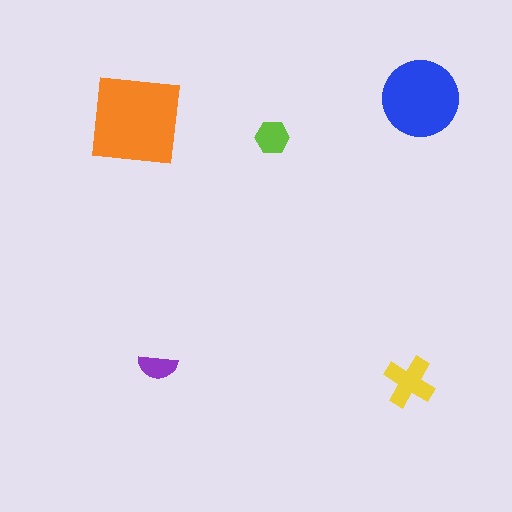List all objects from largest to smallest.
The orange square, the blue circle, the yellow cross, the lime hexagon, the purple semicircle.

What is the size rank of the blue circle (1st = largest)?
2nd.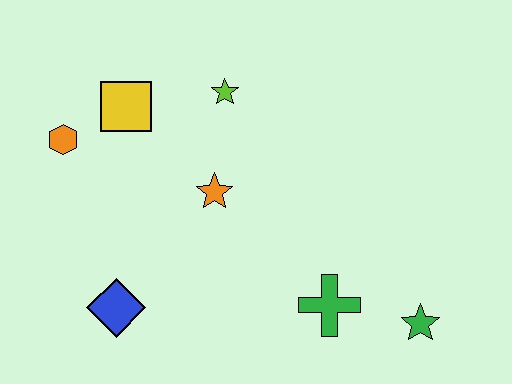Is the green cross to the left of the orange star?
No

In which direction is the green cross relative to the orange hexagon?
The green cross is to the right of the orange hexagon.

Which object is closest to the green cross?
The green star is closest to the green cross.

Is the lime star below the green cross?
No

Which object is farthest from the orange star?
The green star is farthest from the orange star.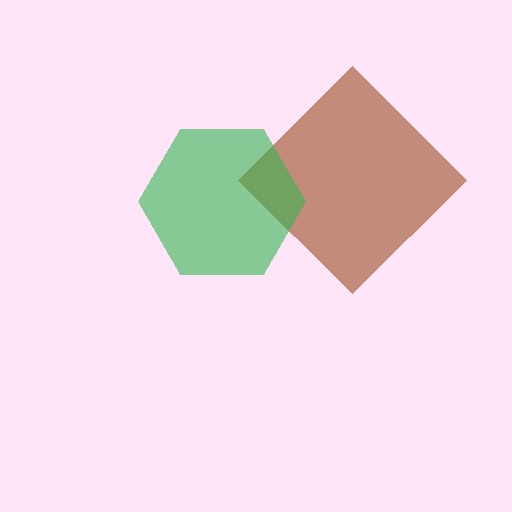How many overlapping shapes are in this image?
There are 2 overlapping shapes in the image.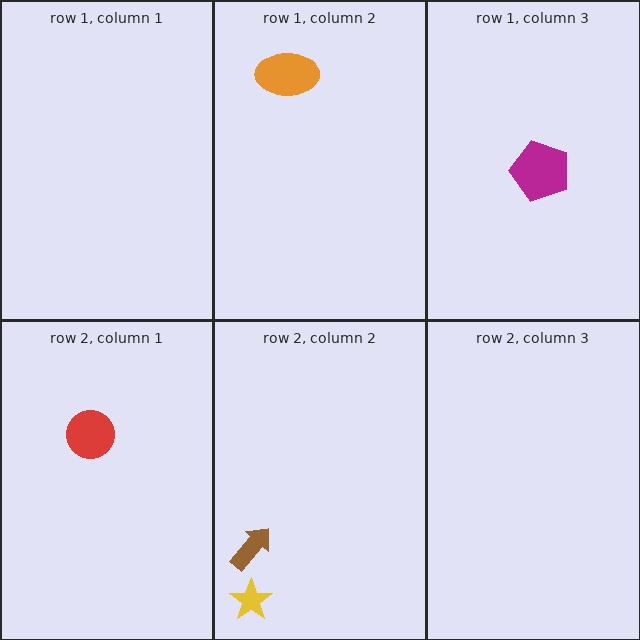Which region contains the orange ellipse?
The row 1, column 2 region.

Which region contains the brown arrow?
The row 2, column 2 region.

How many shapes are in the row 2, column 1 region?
1.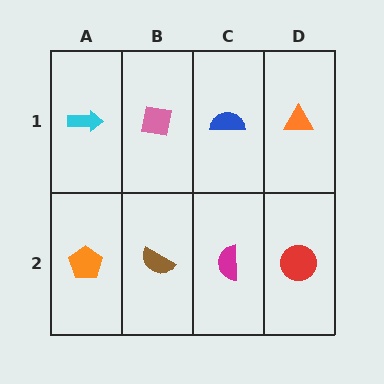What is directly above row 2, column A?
A cyan arrow.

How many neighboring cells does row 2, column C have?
3.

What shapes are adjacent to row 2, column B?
A pink square (row 1, column B), an orange pentagon (row 2, column A), a magenta semicircle (row 2, column C).